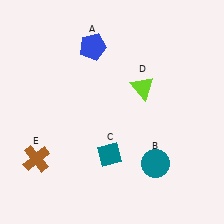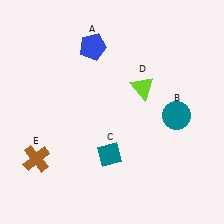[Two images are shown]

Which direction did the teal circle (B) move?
The teal circle (B) moved up.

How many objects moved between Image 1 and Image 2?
1 object moved between the two images.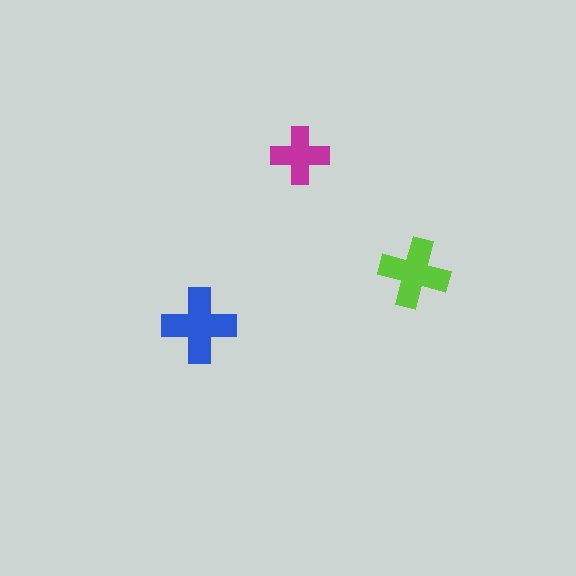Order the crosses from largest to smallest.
the blue one, the lime one, the magenta one.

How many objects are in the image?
There are 3 objects in the image.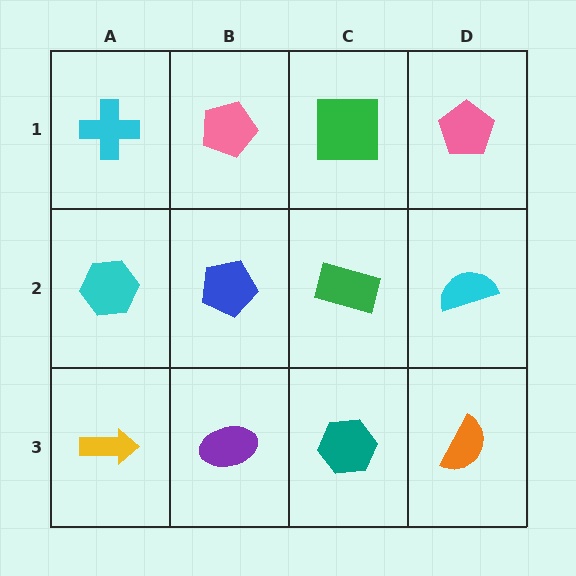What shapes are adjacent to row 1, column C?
A green rectangle (row 2, column C), a pink pentagon (row 1, column B), a pink pentagon (row 1, column D).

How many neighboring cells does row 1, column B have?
3.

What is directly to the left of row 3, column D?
A teal hexagon.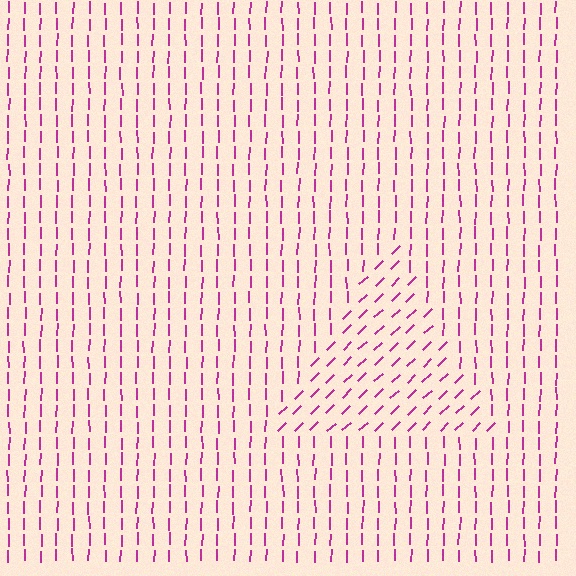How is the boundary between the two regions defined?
The boundary is defined purely by a change in line orientation (approximately 45 degrees difference). All lines are the same color and thickness.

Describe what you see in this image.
The image is filled with small magenta line segments. A triangle region in the image has lines oriented differently from the surrounding lines, creating a visible texture boundary.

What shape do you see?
I see a triangle.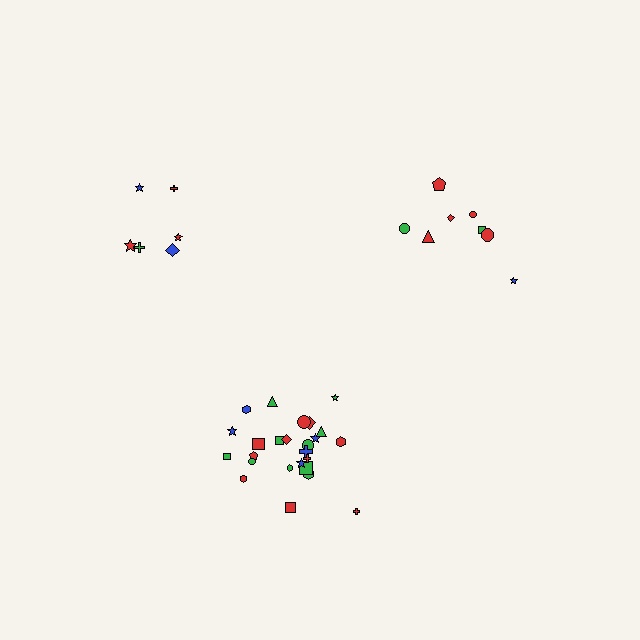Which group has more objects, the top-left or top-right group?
The top-right group.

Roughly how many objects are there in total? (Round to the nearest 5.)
Roughly 40 objects in total.